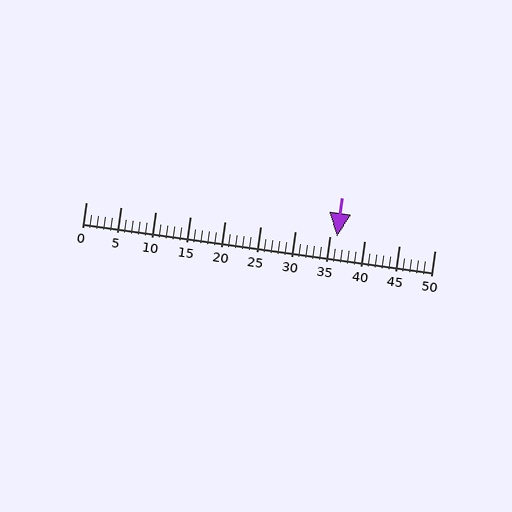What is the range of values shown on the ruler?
The ruler shows values from 0 to 50.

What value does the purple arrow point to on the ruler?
The purple arrow points to approximately 36.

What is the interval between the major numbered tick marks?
The major tick marks are spaced 5 units apart.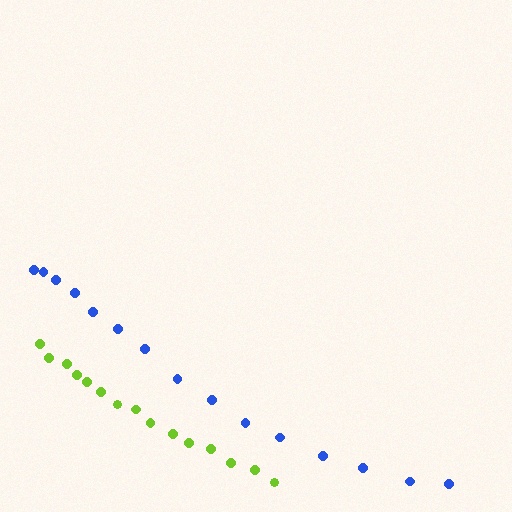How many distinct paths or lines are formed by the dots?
There are 2 distinct paths.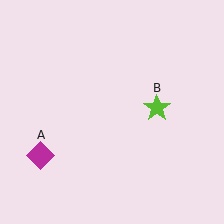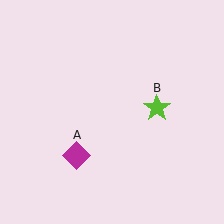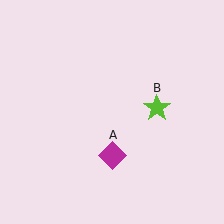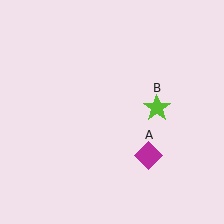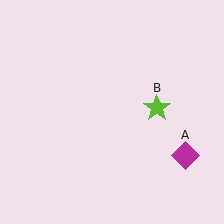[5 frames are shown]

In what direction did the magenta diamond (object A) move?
The magenta diamond (object A) moved right.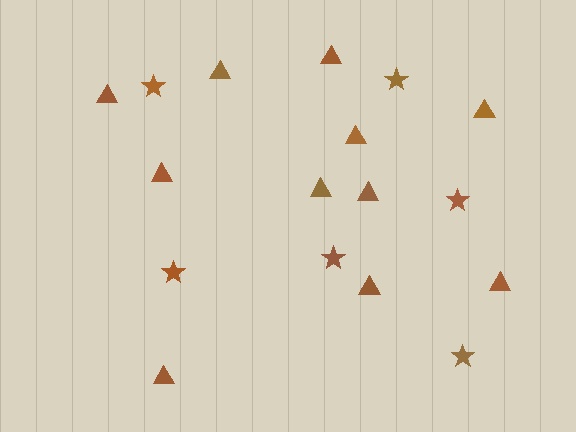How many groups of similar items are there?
There are 2 groups: one group of triangles (11) and one group of stars (6).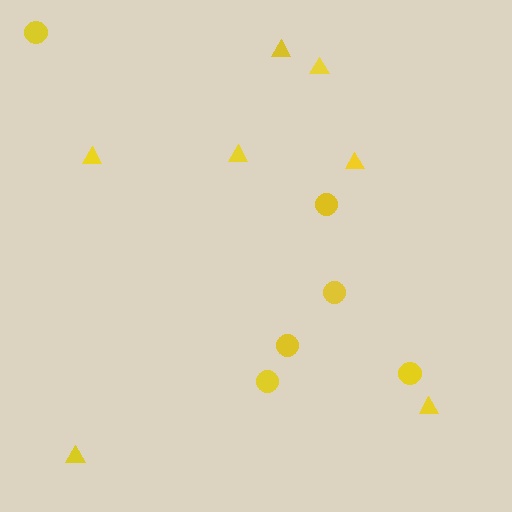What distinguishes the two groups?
There are 2 groups: one group of circles (6) and one group of triangles (7).